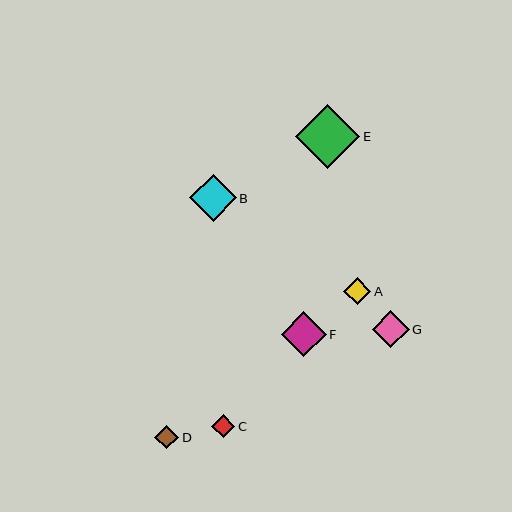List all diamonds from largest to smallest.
From largest to smallest: E, B, F, G, A, D, C.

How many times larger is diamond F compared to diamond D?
Diamond F is approximately 1.9 times the size of diamond D.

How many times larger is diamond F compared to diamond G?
Diamond F is approximately 1.2 times the size of diamond G.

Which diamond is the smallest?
Diamond C is the smallest with a size of approximately 23 pixels.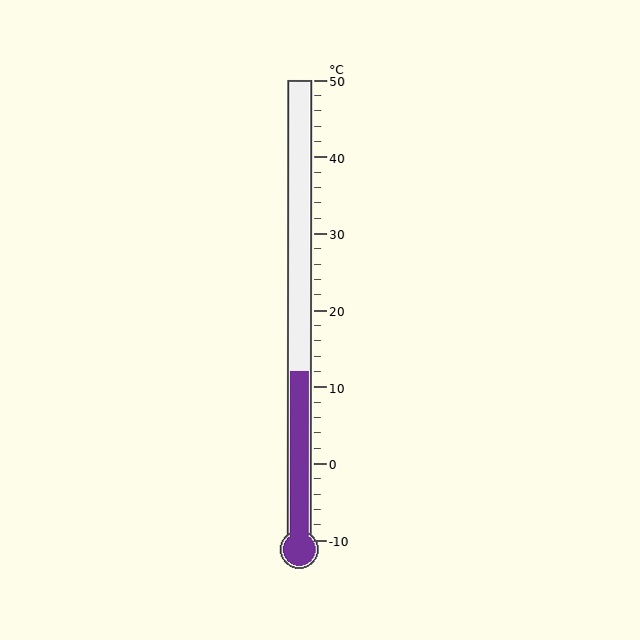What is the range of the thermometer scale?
The thermometer scale ranges from -10°C to 50°C.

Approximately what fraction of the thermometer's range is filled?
The thermometer is filled to approximately 35% of its range.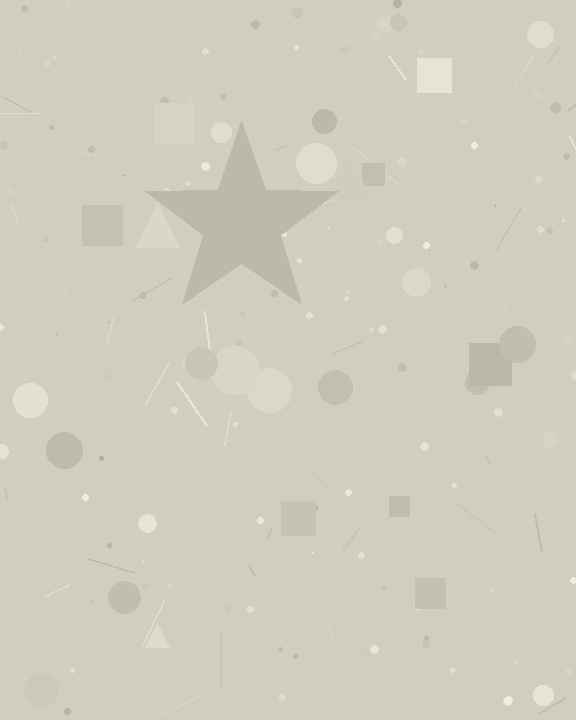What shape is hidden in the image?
A star is hidden in the image.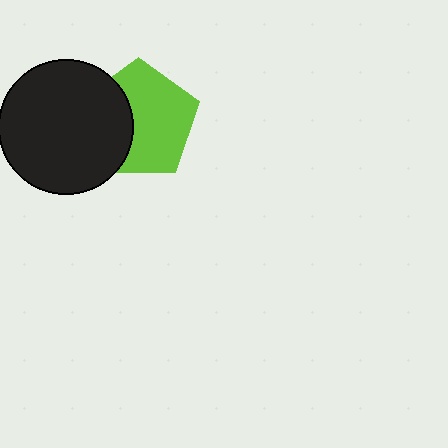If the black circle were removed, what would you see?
You would see the complete lime pentagon.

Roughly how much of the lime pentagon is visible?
About half of it is visible (roughly 64%).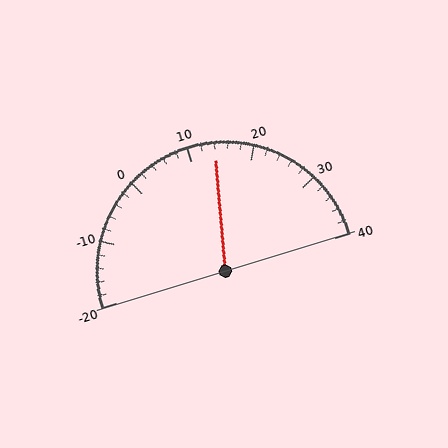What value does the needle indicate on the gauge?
The needle indicates approximately 14.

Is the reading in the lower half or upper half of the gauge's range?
The reading is in the upper half of the range (-20 to 40).